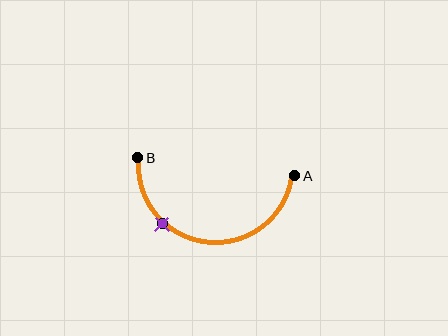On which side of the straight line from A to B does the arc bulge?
The arc bulges below the straight line connecting A and B.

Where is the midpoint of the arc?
The arc midpoint is the point on the curve farthest from the straight line joining A and B. It sits below that line.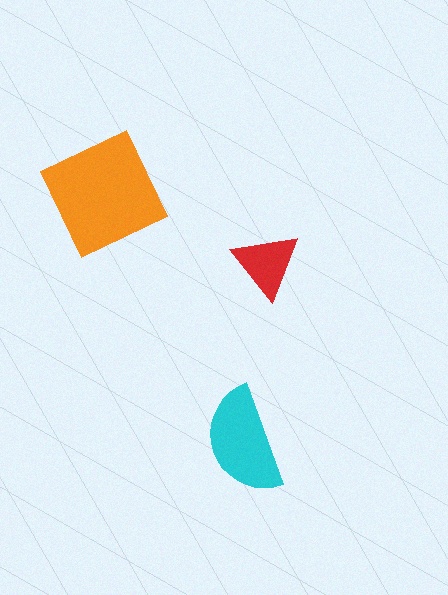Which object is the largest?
The orange square.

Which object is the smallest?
The red triangle.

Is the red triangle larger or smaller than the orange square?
Smaller.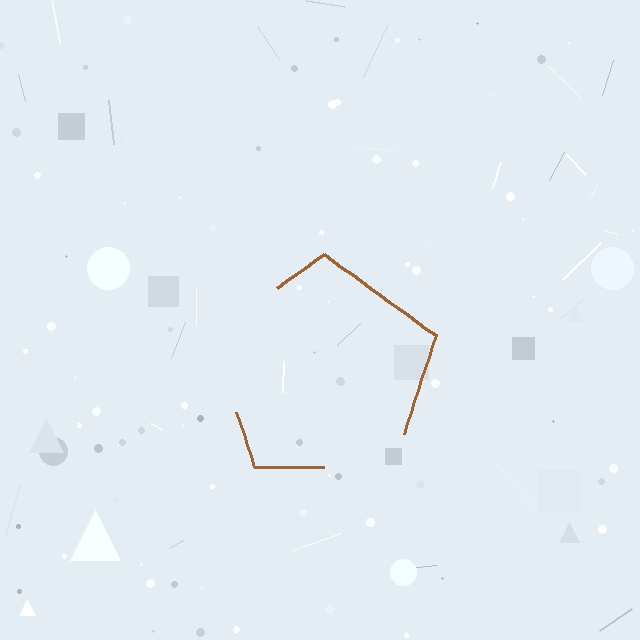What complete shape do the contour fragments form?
The contour fragments form a pentagon.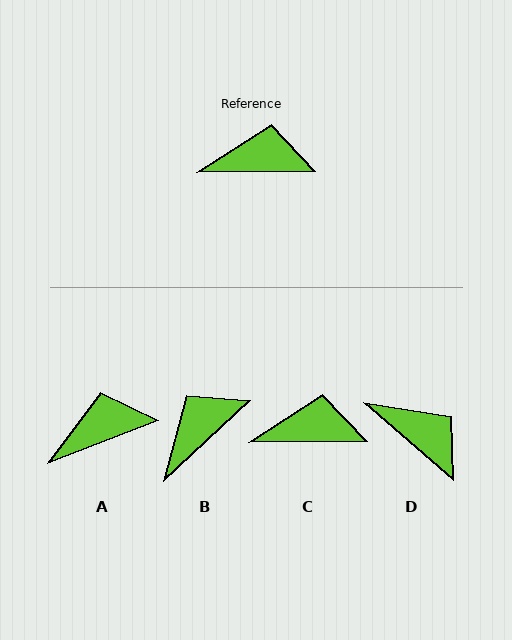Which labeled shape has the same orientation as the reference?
C.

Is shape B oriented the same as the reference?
No, it is off by about 42 degrees.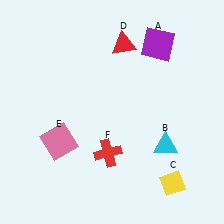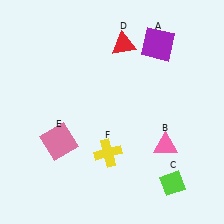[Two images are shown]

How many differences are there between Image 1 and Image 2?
There are 3 differences between the two images.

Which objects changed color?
B changed from cyan to pink. C changed from yellow to lime. F changed from red to yellow.